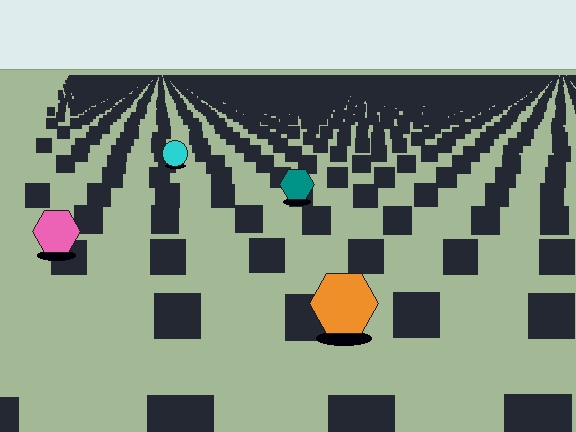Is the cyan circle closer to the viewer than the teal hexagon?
No. The teal hexagon is closer — you can tell from the texture gradient: the ground texture is coarser near it.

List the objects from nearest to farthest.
From nearest to farthest: the orange hexagon, the pink hexagon, the teal hexagon, the cyan circle.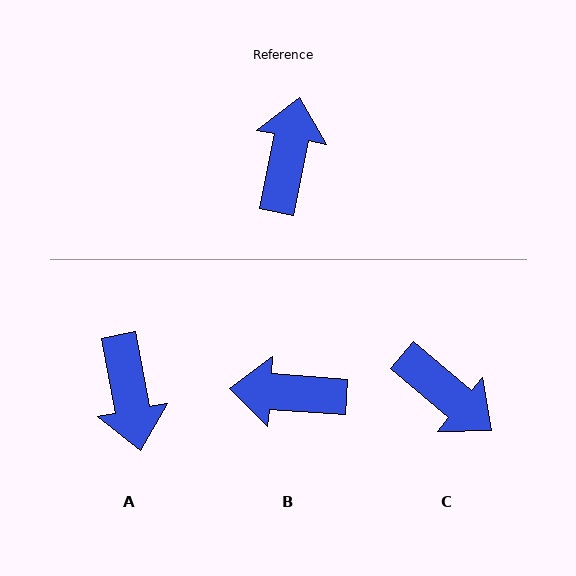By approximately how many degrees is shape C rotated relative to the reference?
Approximately 119 degrees clockwise.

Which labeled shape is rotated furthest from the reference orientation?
A, about 158 degrees away.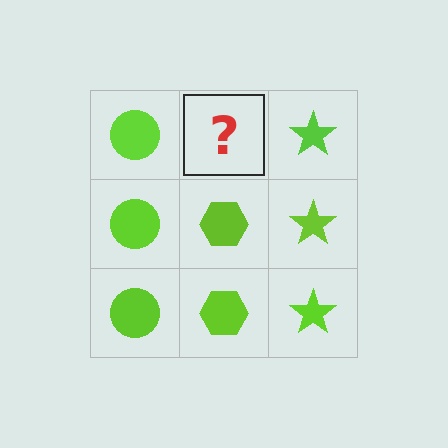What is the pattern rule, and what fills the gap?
The rule is that each column has a consistent shape. The gap should be filled with a lime hexagon.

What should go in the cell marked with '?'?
The missing cell should contain a lime hexagon.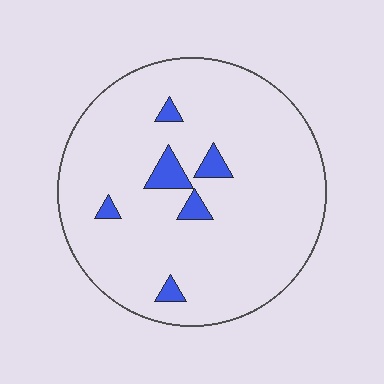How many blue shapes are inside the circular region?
6.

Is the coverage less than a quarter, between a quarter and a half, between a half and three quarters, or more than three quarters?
Less than a quarter.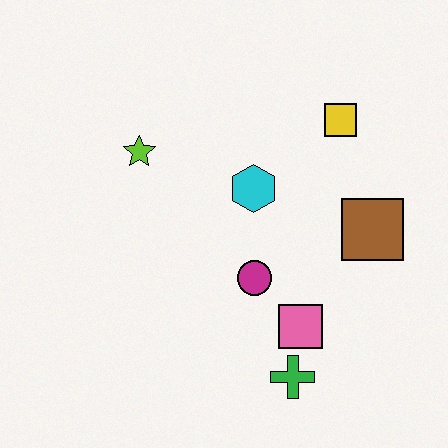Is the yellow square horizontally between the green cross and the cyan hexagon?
No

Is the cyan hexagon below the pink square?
No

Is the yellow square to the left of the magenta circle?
No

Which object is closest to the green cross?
The pink square is closest to the green cross.